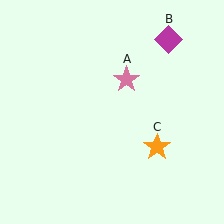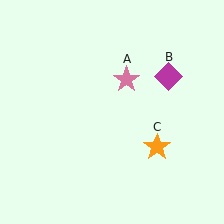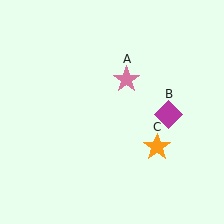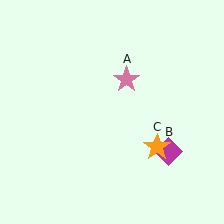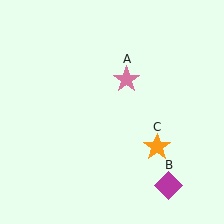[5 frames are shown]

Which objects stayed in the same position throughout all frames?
Pink star (object A) and orange star (object C) remained stationary.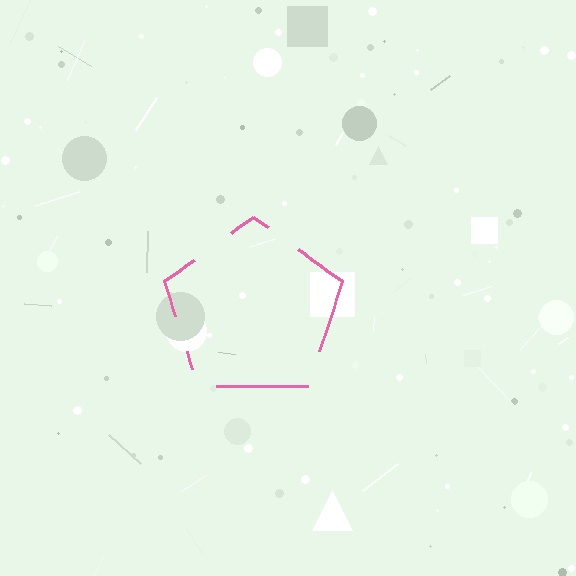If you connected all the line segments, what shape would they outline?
They would outline a pentagon.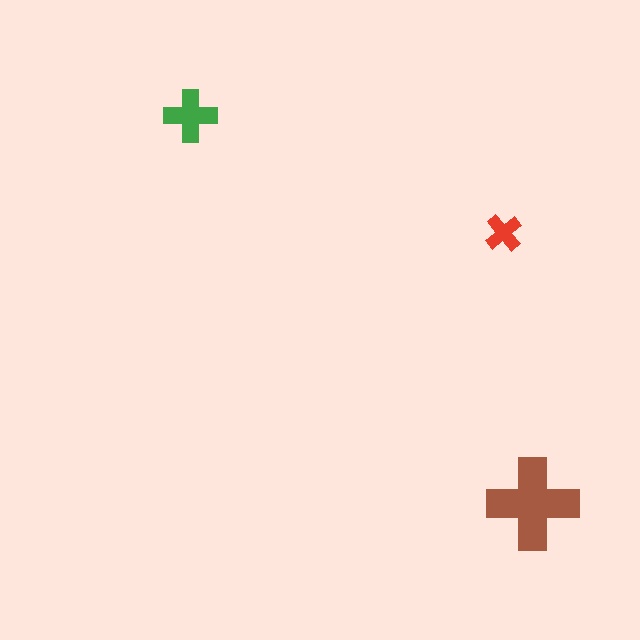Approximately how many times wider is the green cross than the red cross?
About 1.5 times wider.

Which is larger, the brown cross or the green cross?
The brown one.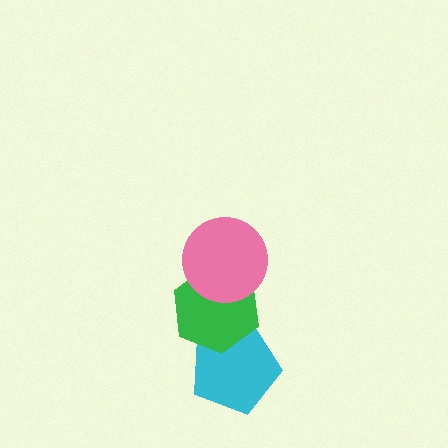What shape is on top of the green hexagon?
The pink circle is on top of the green hexagon.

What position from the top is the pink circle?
The pink circle is 1st from the top.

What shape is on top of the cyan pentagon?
The green hexagon is on top of the cyan pentagon.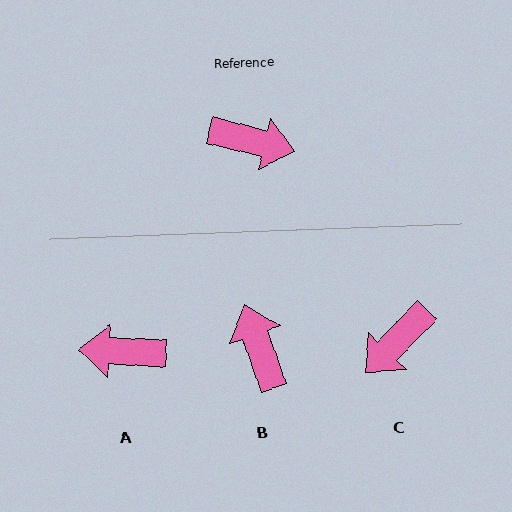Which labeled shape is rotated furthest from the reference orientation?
A, about 168 degrees away.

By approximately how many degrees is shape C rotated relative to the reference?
Approximately 120 degrees clockwise.